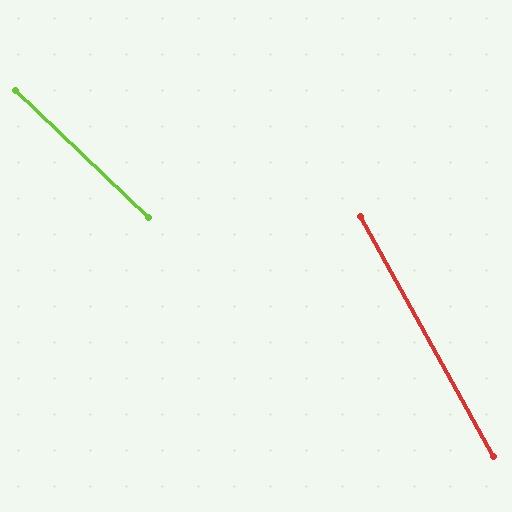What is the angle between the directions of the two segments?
Approximately 17 degrees.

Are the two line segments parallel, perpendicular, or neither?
Neither parallel nor perpendicular — they differ by about 17°.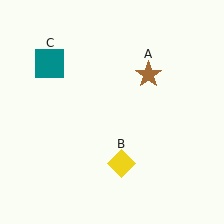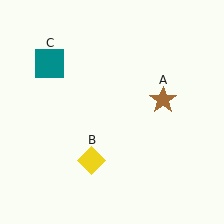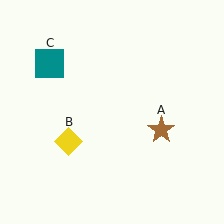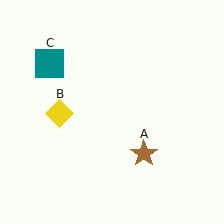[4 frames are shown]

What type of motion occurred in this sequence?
The brown star (object A), yellow diamond (object B) rotated clockwise around the center of the scene.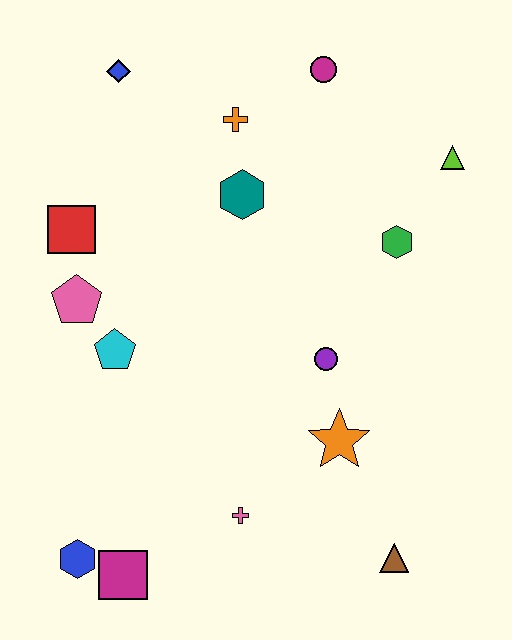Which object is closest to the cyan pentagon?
The pink pentagon is closest to the cyan pentagon.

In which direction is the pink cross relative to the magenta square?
The pink cross is to the right of the magenta square.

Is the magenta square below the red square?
Yes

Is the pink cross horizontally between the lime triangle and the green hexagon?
No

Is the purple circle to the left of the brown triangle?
Yes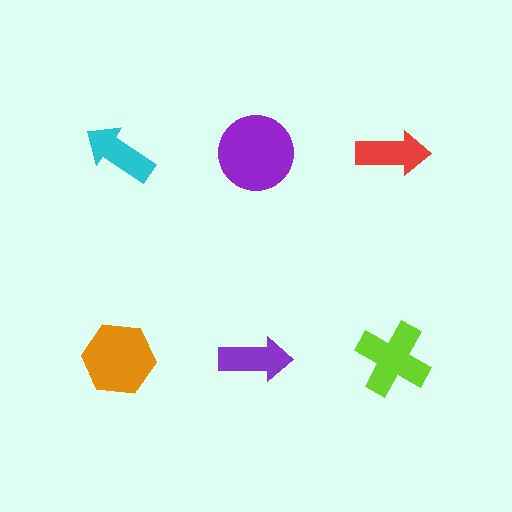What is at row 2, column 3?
A lime cross.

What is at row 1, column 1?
A cyan arrow.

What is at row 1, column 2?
A purple circle.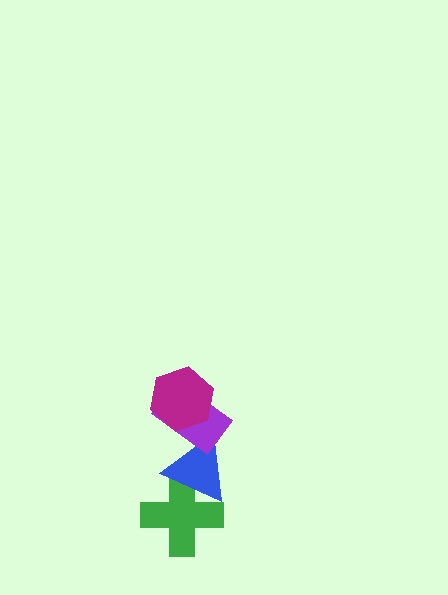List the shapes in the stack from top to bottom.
From top to bottom: the magenta hexagon, the purple rectangle, the blue triangle, the green cross.